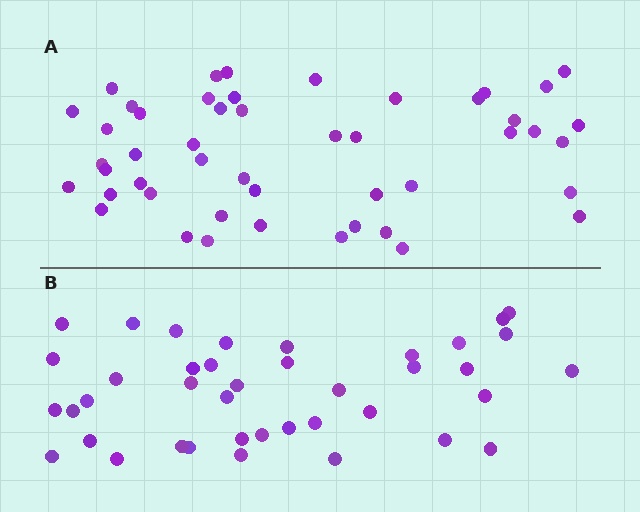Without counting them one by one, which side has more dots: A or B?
Region A (the top region) has more dots.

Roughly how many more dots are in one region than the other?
Region A has roughly 8 or so more dots than region B.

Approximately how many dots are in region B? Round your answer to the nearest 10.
About 40 dots.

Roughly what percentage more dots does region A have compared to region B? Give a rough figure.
About 20% more.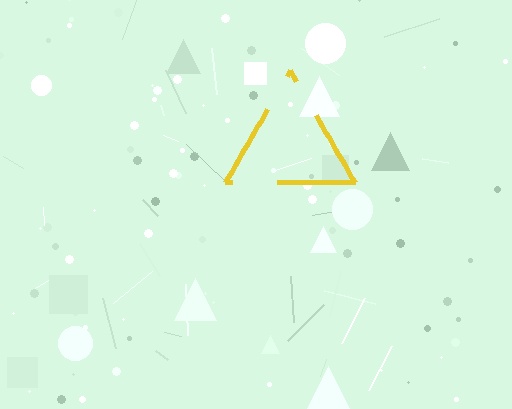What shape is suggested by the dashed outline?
The dashed outline suggests a triangle.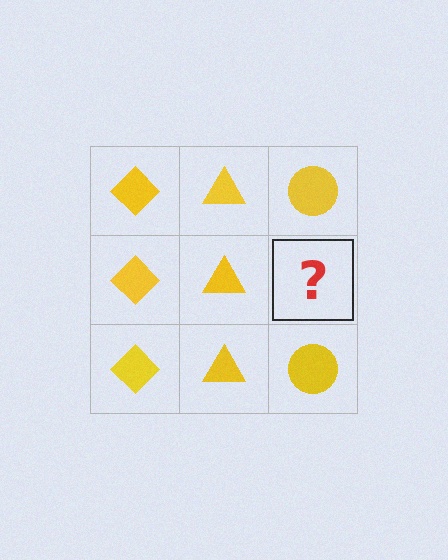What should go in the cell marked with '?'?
The missing cell should contain a yellow circle.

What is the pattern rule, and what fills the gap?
The rule is that each column has a consistent shape. The gap should be filled with a yellow circle.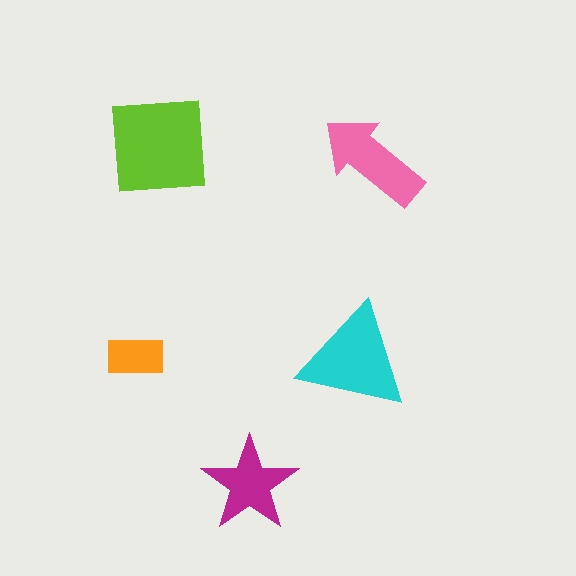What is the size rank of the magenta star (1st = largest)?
4th.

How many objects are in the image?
There are 5 objects in the image.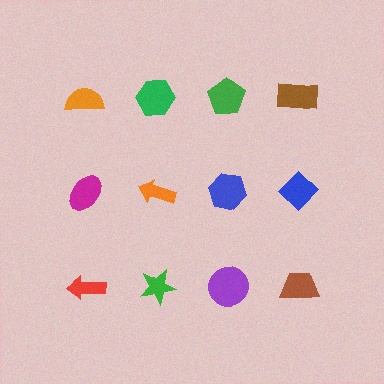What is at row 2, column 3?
A blue hexagon.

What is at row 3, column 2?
A green star.